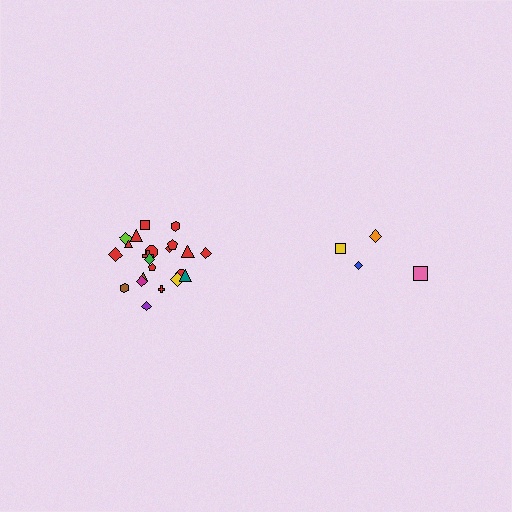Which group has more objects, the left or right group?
The left group.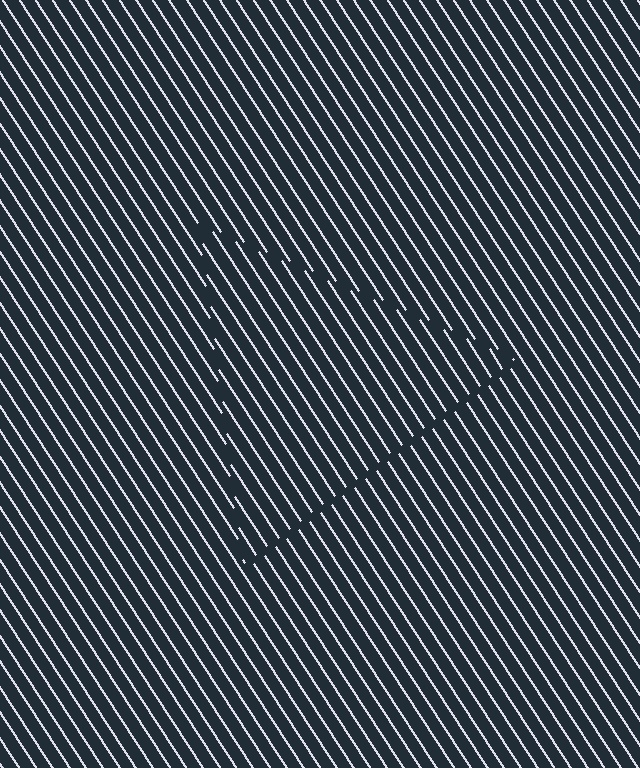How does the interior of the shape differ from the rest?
The interior of the shape contains the same grating, shifted by half a period — the contour is defined by the phase discontinuity where line-ends from the inner and outer gratings abut.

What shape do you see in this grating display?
An illusory triangle. The interior of the shape contains the same grating, shifted by half a period — the contour is defined by the phase discontinuity where line-ends from the inner and outer gratings abut.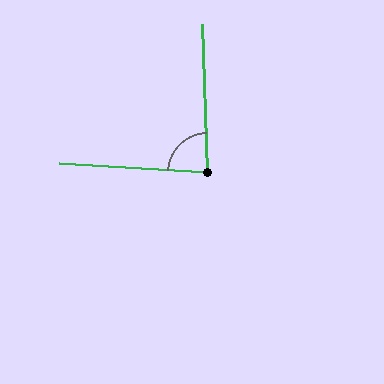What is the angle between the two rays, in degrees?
Approximately 84 degrees.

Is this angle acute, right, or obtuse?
It is acute.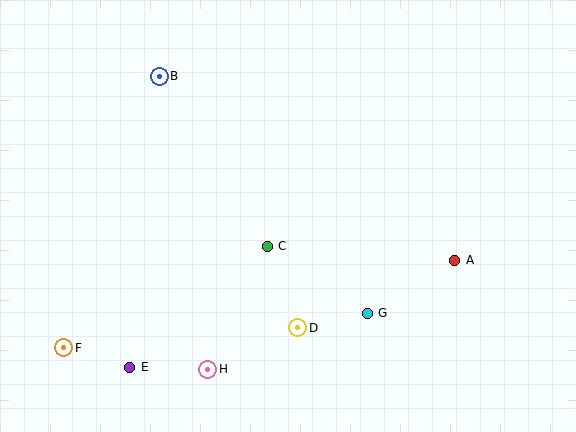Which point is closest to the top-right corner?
Point A is closest to the top-right corner.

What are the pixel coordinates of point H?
Point H is at (208, 369).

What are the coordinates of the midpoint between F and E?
The midpoint between F and E is at (97, 358).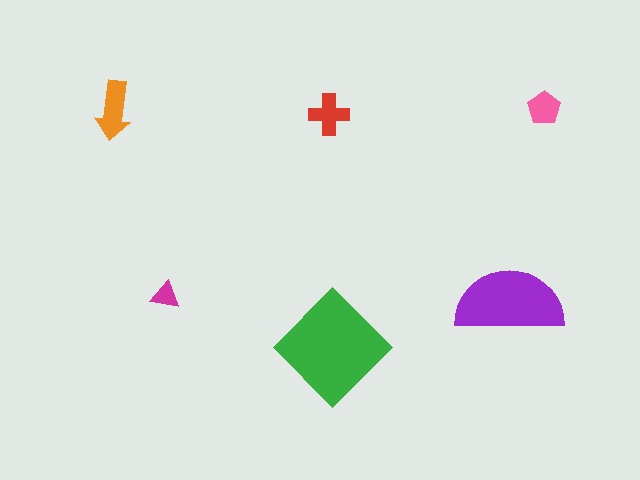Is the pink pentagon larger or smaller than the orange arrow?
Smaller.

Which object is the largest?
The green diamond.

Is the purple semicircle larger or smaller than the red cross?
Larger.